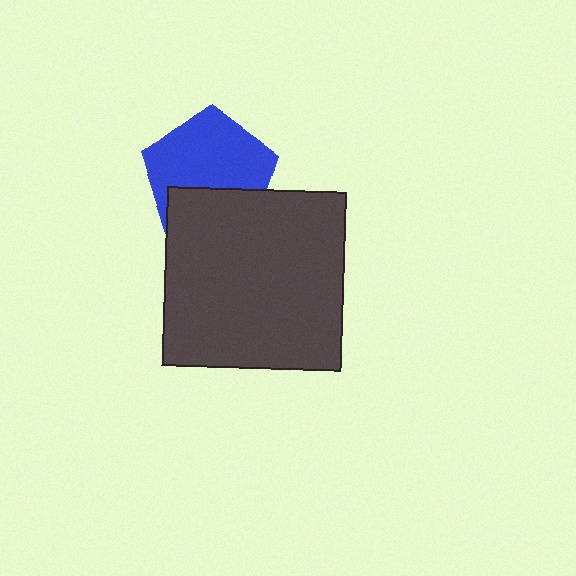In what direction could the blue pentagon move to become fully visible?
The blue pentagon could move up. That would shift it out from behind the dark gray square entirely.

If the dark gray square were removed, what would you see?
You would see the complete blue pentagon.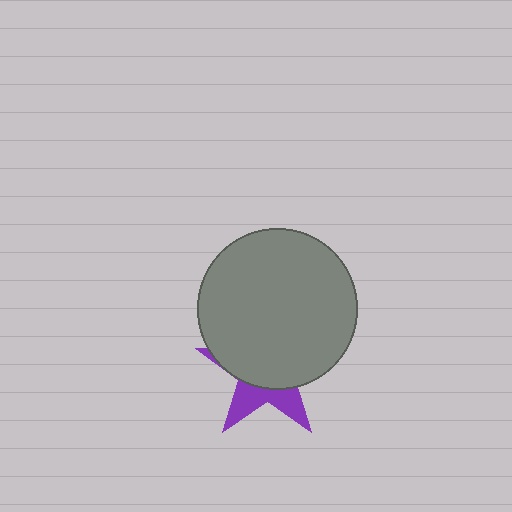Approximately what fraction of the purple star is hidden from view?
Roughly 67% of the purple star is hidden behind the gray circle.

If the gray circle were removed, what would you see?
You would see the complete purple star.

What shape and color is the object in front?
The object in front is a gray circle.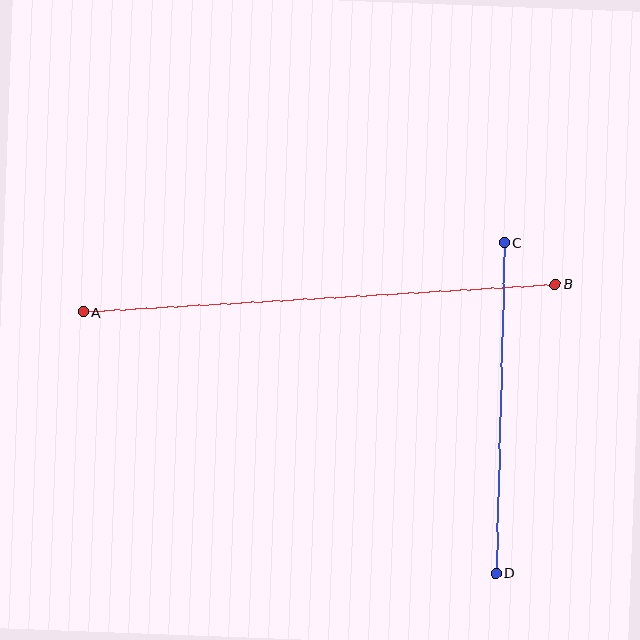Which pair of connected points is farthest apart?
Points A and B are farthest apart.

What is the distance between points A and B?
The distance is approximately 473 pixels.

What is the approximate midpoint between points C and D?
The midpoint is at approximately (500, 408) pixels.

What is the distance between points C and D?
The distance is approximately 331 pixels.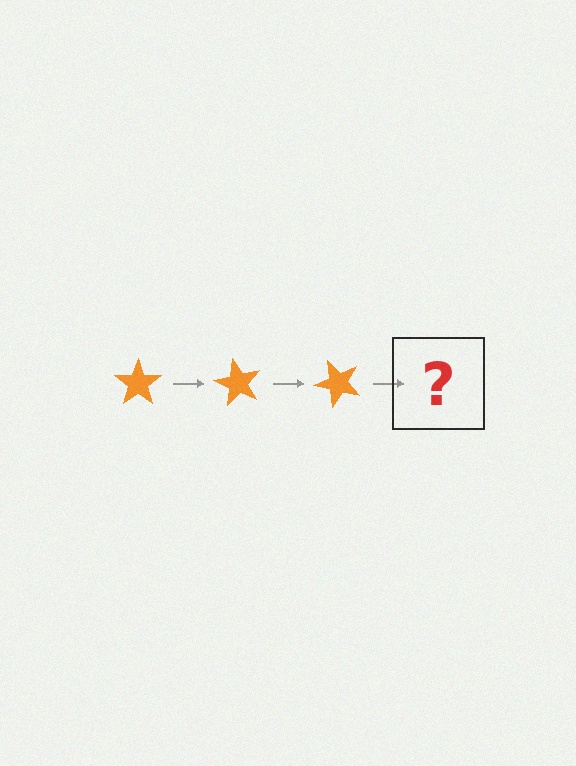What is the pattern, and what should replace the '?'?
The pattern is that the star rotates 60 degrees each step. The '?' should be an orange star rotated 180 degrees.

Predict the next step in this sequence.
The next step is an orange star rotated 180 degrees.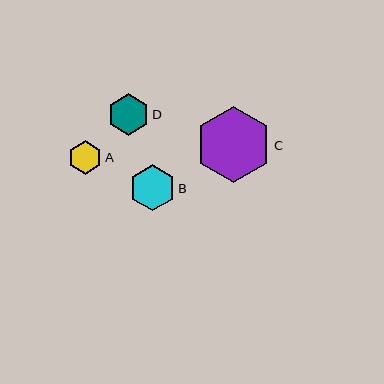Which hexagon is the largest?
Hexagon C is the largest with a size of approximately 76 pixels.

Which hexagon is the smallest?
Hexagon A is the smallest with a size of approximately 33 pixels.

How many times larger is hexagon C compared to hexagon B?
Hexagon C is approximately 1.6 times the size of hexagon B.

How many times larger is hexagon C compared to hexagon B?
Hexagon C is approximately 1.6 times the size of hexagon B.